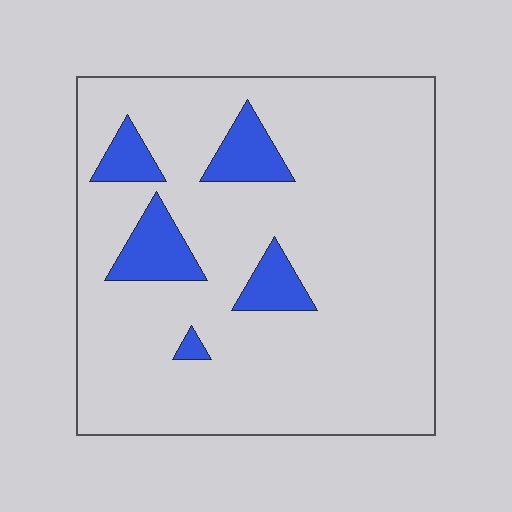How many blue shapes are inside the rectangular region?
5.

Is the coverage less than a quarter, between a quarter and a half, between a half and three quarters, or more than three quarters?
Less than a quarter.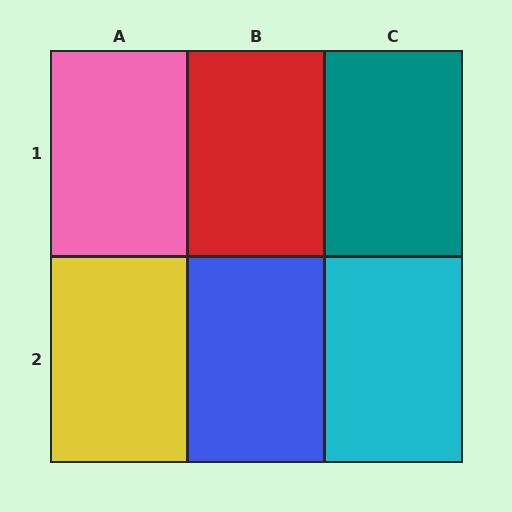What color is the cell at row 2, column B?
Blue.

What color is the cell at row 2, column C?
Cyan.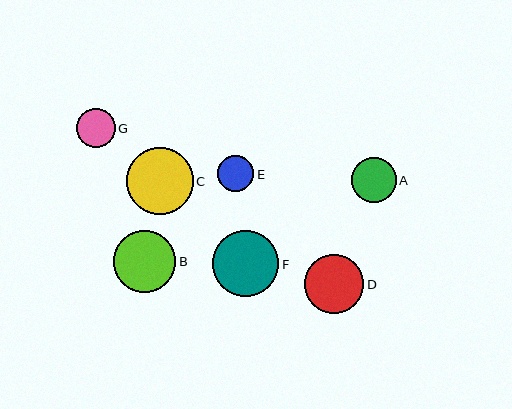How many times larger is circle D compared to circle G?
Circle D is approximately 1.5 times the size of circle G.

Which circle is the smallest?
Circle E is the smallest with a size of approximately 36 pixels.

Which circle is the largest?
Circle C is the largest with a size of approximately 66 pixels.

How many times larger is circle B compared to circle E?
Circle B is approximately 1.7 times the size of circle E.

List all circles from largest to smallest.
From largest to smallest: C, F, B, D, A, G, E.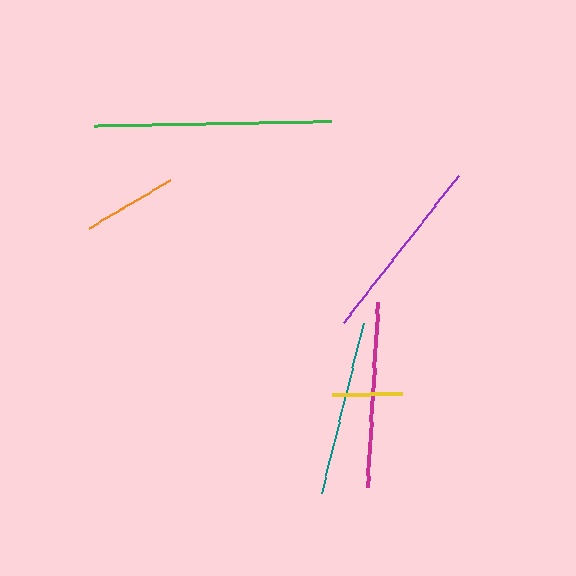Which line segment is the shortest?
The yellow line is the shortest at approximately 70 pixels.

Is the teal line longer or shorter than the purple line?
The purple line is longer than the teal line.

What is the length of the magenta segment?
The magenta segment is approximately 185 pixels long.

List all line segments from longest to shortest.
From longest to shortest: green, purple, magenta, teal, orange, yellow.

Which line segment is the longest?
The green line is the longest at approximately 237 pixels.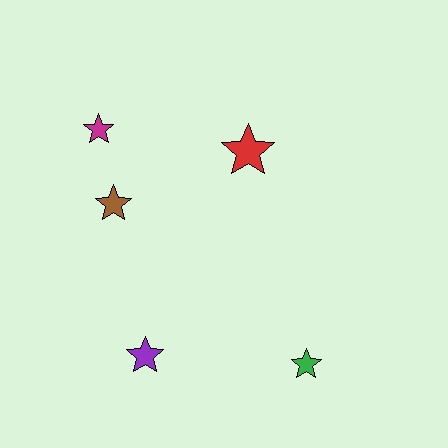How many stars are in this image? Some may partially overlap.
There are 5 stars.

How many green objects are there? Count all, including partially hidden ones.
There is 1 green object.